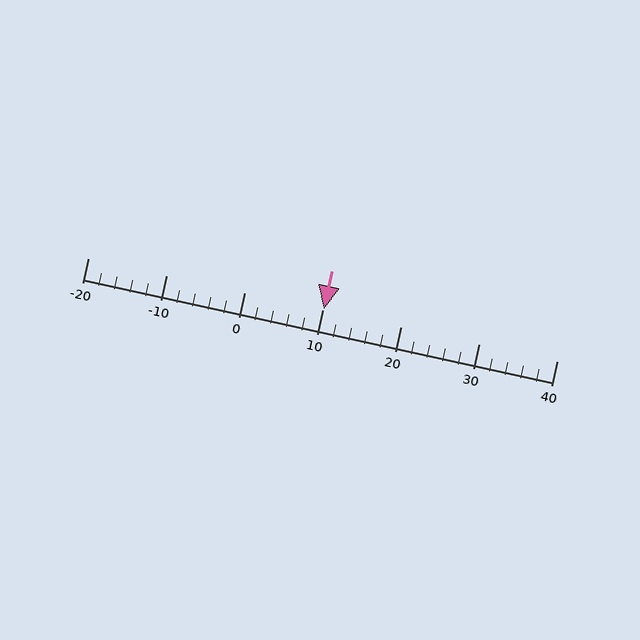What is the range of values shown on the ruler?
The ruler shows values from -20 to 40.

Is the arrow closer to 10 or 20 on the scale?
The arrow is closer to 10.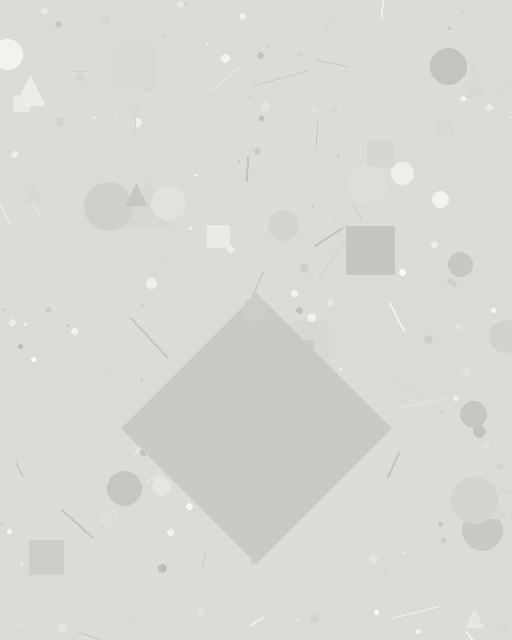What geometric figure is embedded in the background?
A diamond is embedded in the background.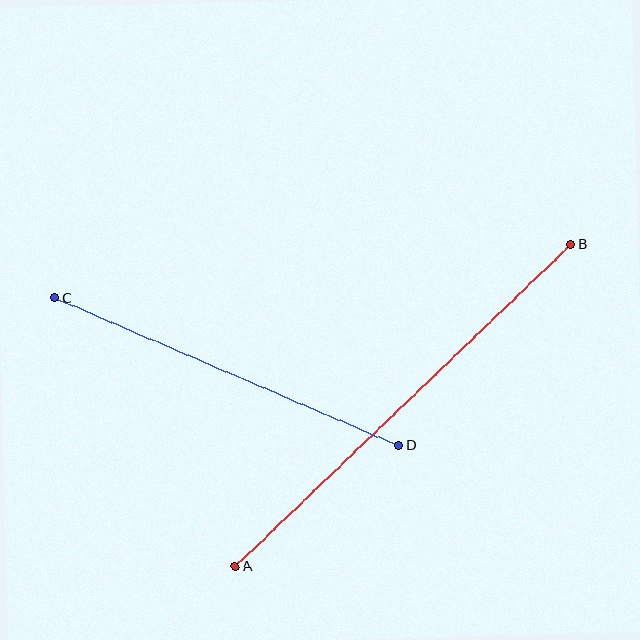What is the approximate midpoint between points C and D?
The midpoint is at approximately (227, 371) pixels.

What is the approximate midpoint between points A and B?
The midpoint is at approximately (403, 405) pixels.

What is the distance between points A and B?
The distance is approximately 465 pixels.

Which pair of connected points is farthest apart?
Points A and B are farthest apart.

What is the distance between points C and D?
The distance is approximately 374 pixels.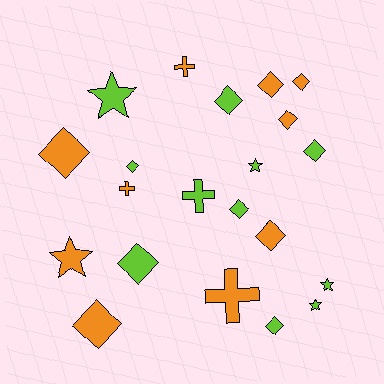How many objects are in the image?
There are 21 objects.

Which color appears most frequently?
Lime, with 11 objects.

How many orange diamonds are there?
There are 6 orange diamonds.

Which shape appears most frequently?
Diamond, with 12 objects.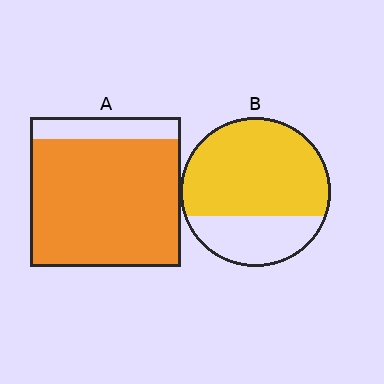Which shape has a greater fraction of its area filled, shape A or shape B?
Shape A.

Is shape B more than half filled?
Yes.